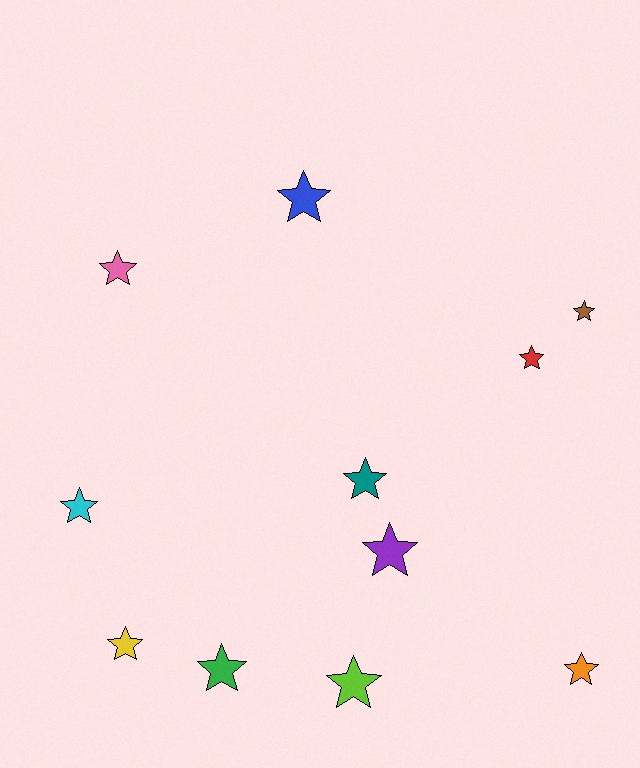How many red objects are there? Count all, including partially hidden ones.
There is 1 red object.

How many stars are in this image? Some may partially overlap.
There are 11 stars.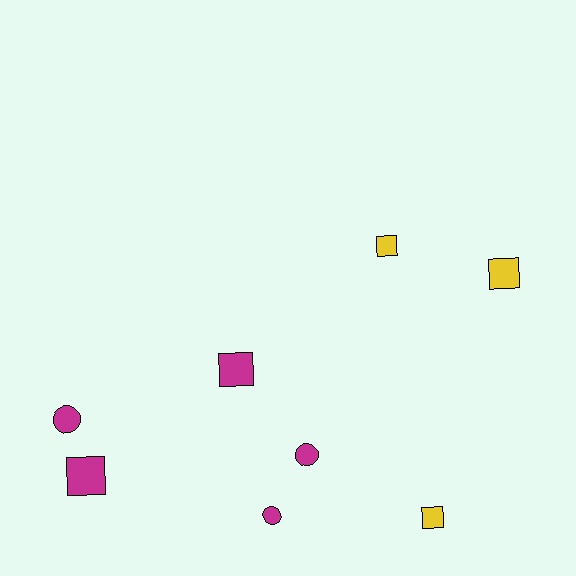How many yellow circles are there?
There are no yellow circles.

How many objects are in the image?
There are 8 objects.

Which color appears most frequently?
Magenta, with 5 objects.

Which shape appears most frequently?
Square, with 5 objects.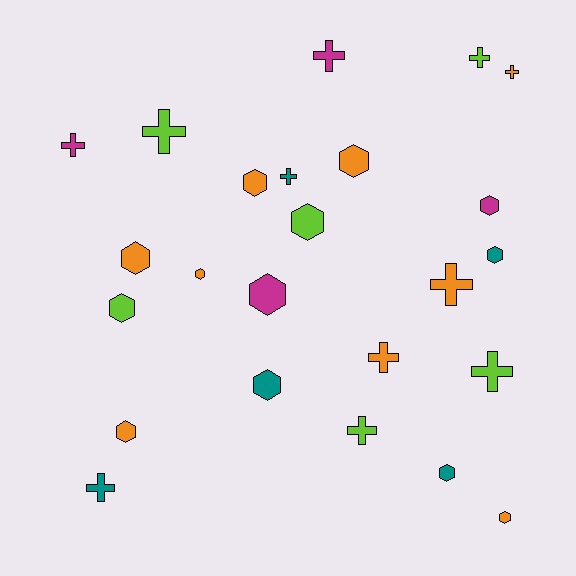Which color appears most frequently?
Orange, with 9 objects.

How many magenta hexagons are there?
There are 2 magenta hexagons.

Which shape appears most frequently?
Hexagon, with 13 objects.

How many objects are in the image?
There are 24 objects.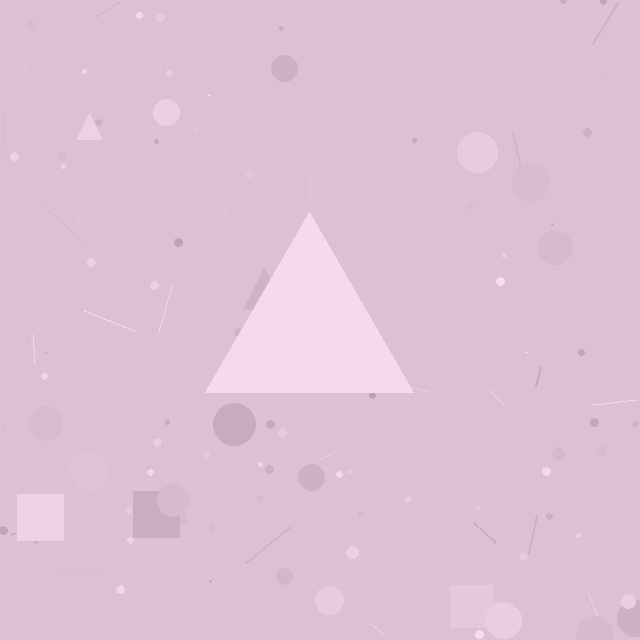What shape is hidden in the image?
A triangle is hidden in the image.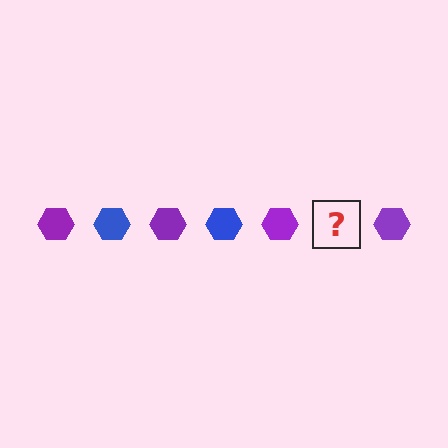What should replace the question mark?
The question mark should be replaced with a blue hexagon.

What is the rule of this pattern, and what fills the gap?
The rule is that the pattern cycles through purple, blue hexagons. The gap should be filled with a blue hexagon.